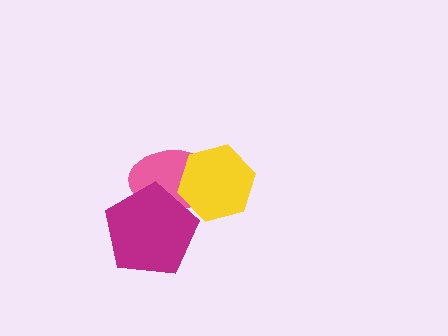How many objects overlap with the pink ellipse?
2 objects overlap with the pink ellipse.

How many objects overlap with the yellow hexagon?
1 object overlaps with the yellow hexagon.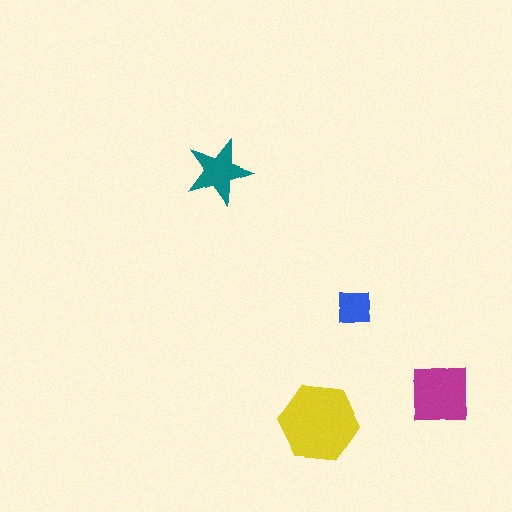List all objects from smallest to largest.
The blue square, the teal star, the magenta square, the yellow hexagon.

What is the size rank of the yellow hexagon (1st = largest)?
1st.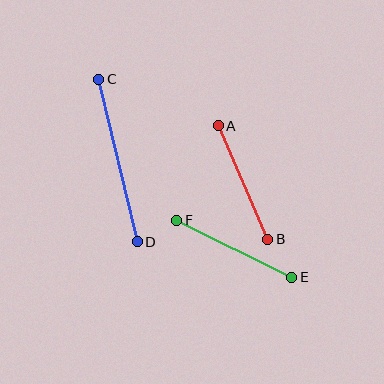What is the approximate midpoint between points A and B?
The midpoint is at approximately (243, 183) pixels.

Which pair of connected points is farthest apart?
Points C and D are farthest apart.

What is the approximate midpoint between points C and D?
The midpoint is at approximately (118, 160) pixels.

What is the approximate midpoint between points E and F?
The midpoint is at approximately (234, 249) pixels.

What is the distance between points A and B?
The distance is approximately 124 pixels.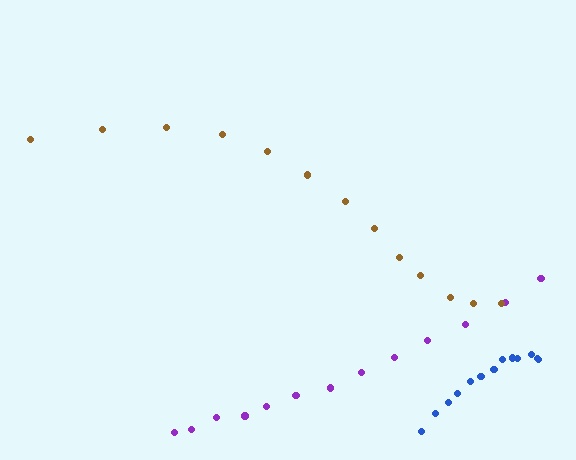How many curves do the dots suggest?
There are 3 distinct paths.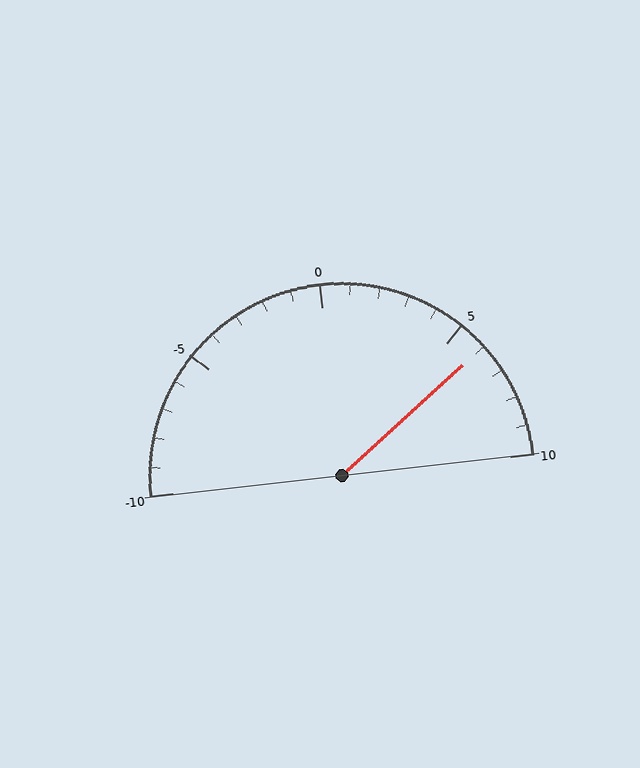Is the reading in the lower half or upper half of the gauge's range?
The reading is in the upper half of the range (-10 to 10).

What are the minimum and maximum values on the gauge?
The gauge ranges from -10 to 10.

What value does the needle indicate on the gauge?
The needle indicates approximately 6.